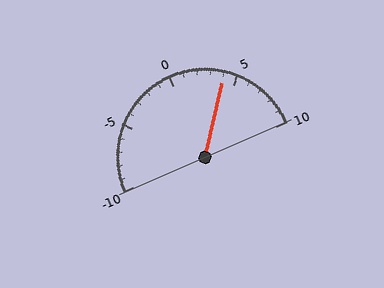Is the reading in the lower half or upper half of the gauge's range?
The reading is in the upper half of the range (-10 to 10).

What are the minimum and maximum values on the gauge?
The gauge ranges from -10 to 10.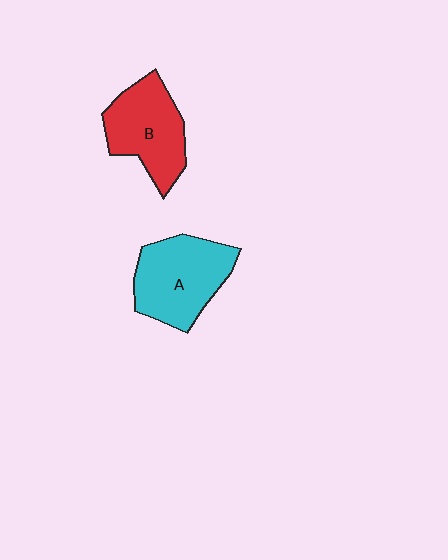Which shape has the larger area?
Shape A (cyan).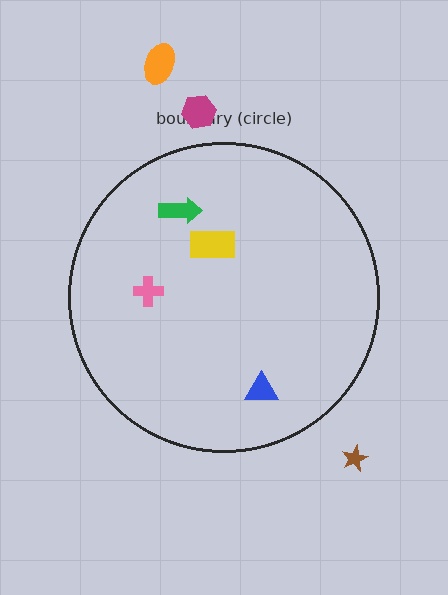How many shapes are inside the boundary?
4 inside, 3 outside.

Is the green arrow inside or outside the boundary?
Inside.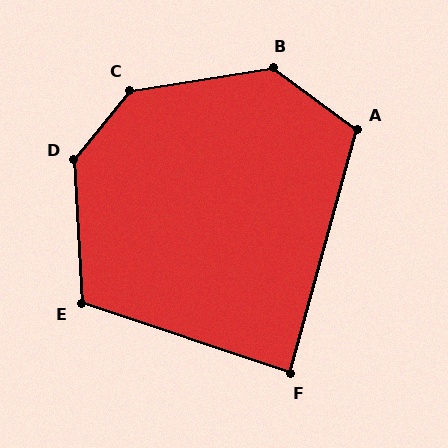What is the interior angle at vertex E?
Approximately 111 degrees (obtuse).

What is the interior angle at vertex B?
Approximately 135 degrees (obtuse).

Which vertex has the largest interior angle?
D, at approximately 138 degrees.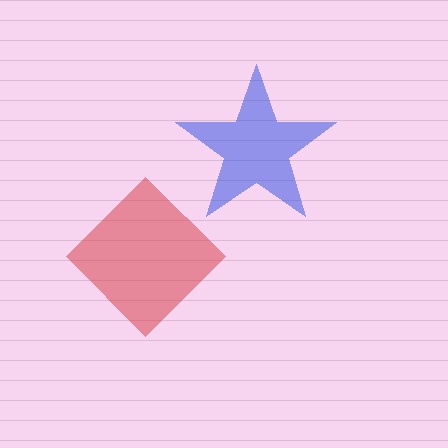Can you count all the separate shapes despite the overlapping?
Yes, there are 2 separate shapes.